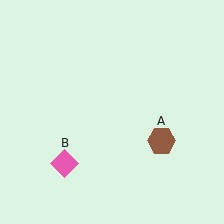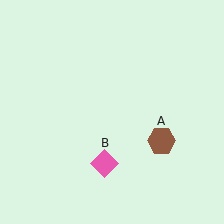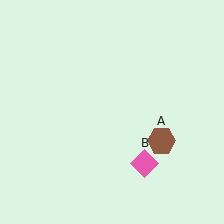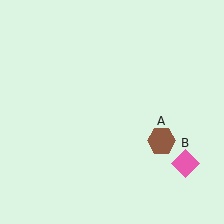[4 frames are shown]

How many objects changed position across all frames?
1 object changed position: pink diamond (object B).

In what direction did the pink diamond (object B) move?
The pink diamond (object B) moved right.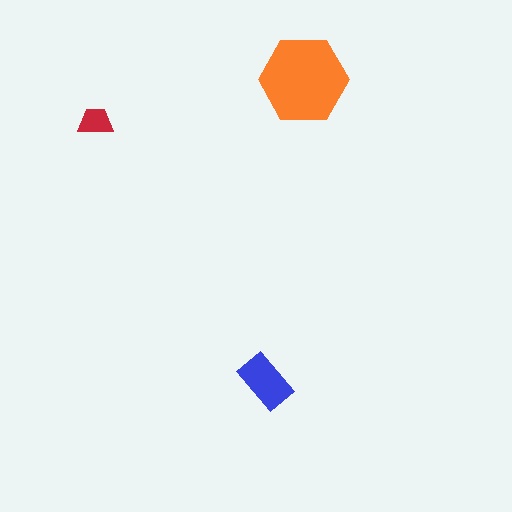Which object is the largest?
The orange hexagon.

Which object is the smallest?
The red trapezoid.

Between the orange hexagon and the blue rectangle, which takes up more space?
The orange hexagon.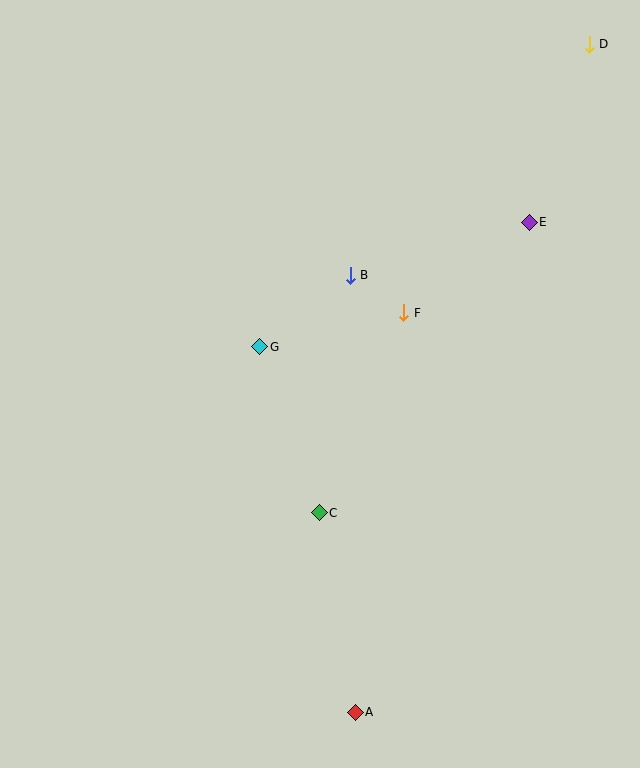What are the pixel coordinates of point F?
Point F is at (404, 313).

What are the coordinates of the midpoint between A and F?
The midpoint between A and F is at (379, 512).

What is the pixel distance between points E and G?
The distance between E and G is 297 pixels.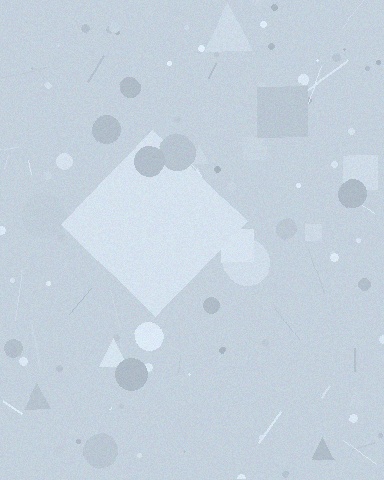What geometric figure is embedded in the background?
A diamond is embedded in the background.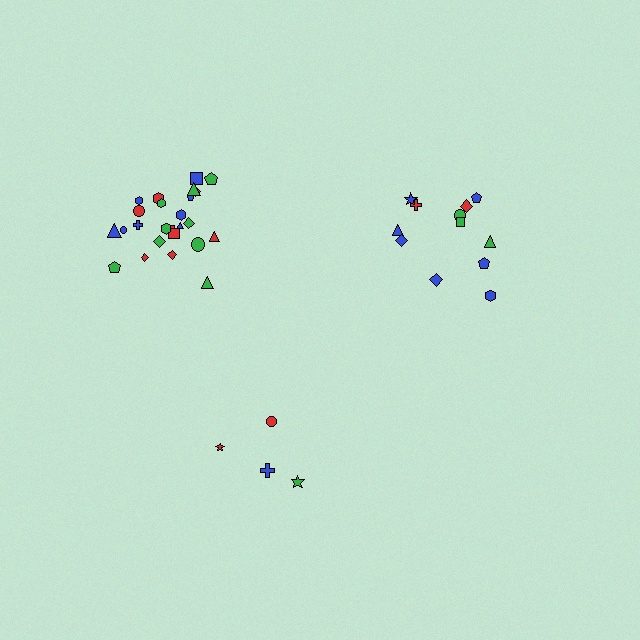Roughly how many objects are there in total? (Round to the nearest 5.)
Roughly 40 objects in total.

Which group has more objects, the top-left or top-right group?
The top-left group.